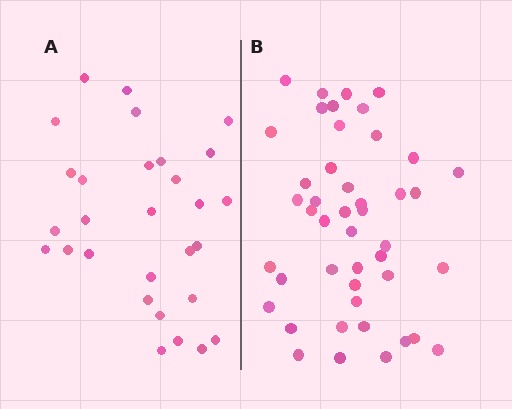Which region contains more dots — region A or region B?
Region B (the right region) has more dots.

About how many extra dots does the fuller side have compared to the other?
Region B has approximately 15 more dots than region A.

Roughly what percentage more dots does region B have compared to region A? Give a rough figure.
About 55% more.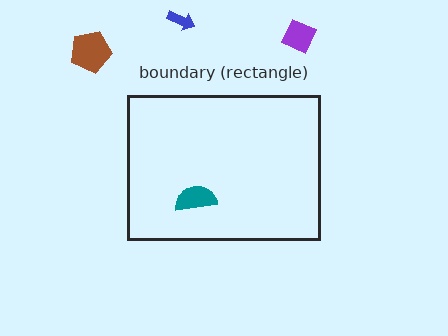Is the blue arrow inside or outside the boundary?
Outside.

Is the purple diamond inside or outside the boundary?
Outside.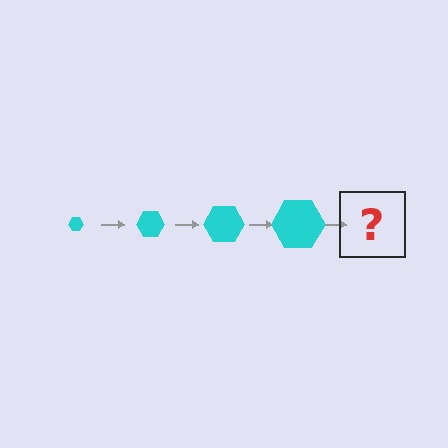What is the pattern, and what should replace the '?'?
The pattern is that the hexagon gets progressively larger each step. The '?' should be a cyan hexagon, larger than the previous one.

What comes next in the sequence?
The next element should be a cyan hexagon, larger than the previous one.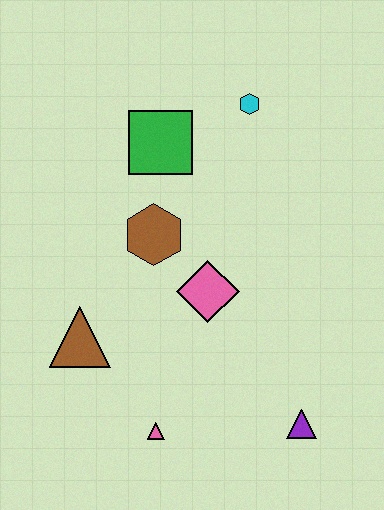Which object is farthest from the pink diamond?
The cyan hexagon is farthest from the pink diamond.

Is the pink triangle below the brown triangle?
Yes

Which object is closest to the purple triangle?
The pink triangle is closest to the purple triangle.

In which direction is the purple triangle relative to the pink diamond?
The purple triangle is below the pink diamond.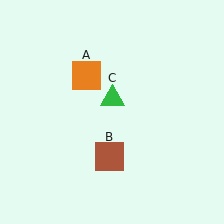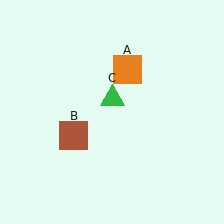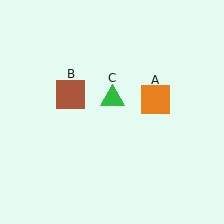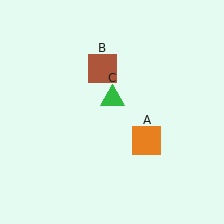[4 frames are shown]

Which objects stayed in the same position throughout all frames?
Green triangle (object C) remained stationary.